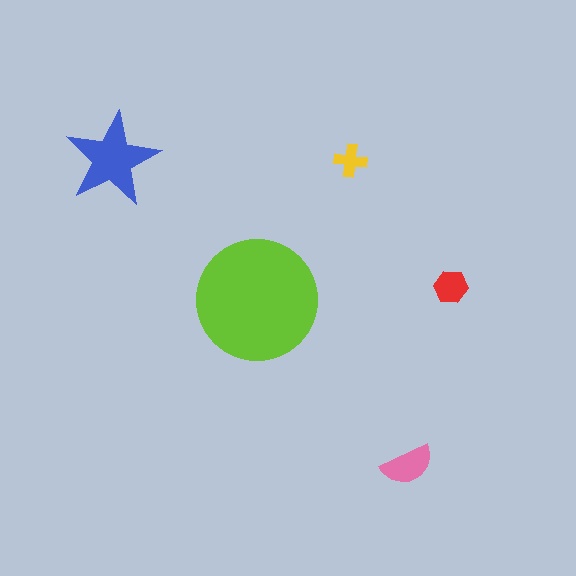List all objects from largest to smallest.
The lime circle, the blue star, the pink semicircle, the red hexagon, the yellow cross.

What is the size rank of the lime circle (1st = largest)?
1st.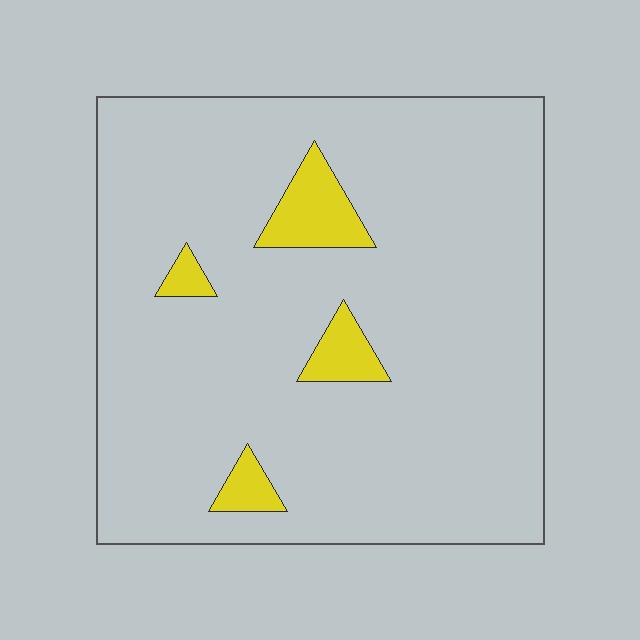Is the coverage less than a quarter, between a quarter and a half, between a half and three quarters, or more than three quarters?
Less than a quarter.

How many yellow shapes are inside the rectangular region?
4.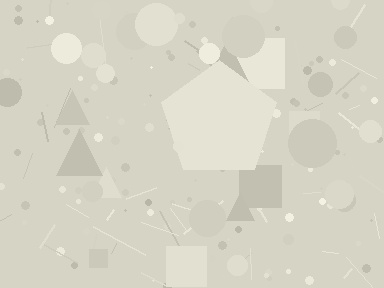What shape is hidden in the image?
A pentagon is hidden in the image.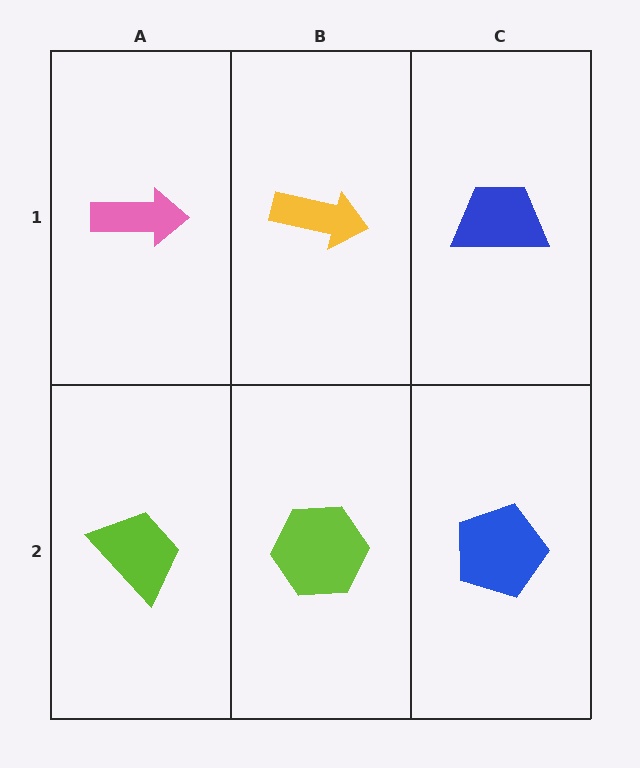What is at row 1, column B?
A yellow arrow.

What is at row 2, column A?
A lime trapezoid.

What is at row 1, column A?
A pink arrow.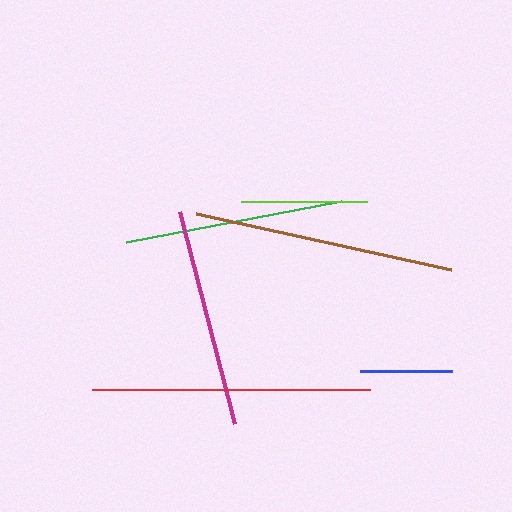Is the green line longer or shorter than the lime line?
The green line is longer than the lime line.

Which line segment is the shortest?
The blue line is the shortest at approximately 91 pixels.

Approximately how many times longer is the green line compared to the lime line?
The green line is approximately 1.7 times the length of the lime line.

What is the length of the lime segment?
The lime segment is approximately 127 pixels long.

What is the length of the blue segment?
The blue segment is approximately 91 pixels long.